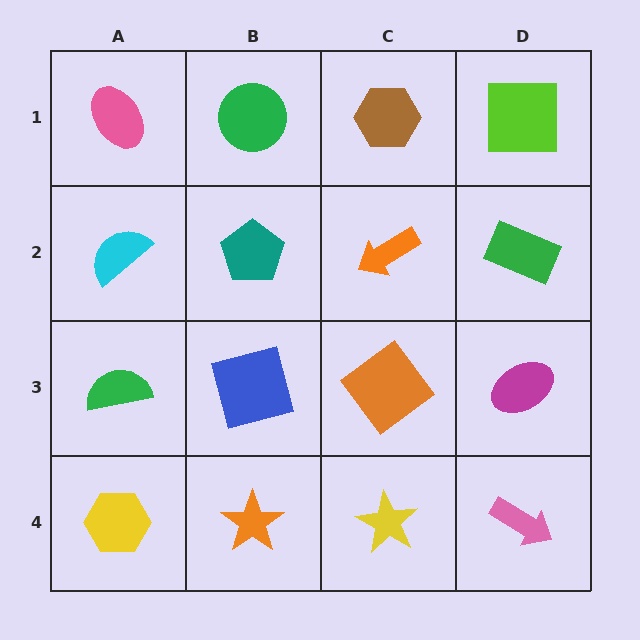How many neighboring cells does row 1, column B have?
3.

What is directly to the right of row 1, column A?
A green circle.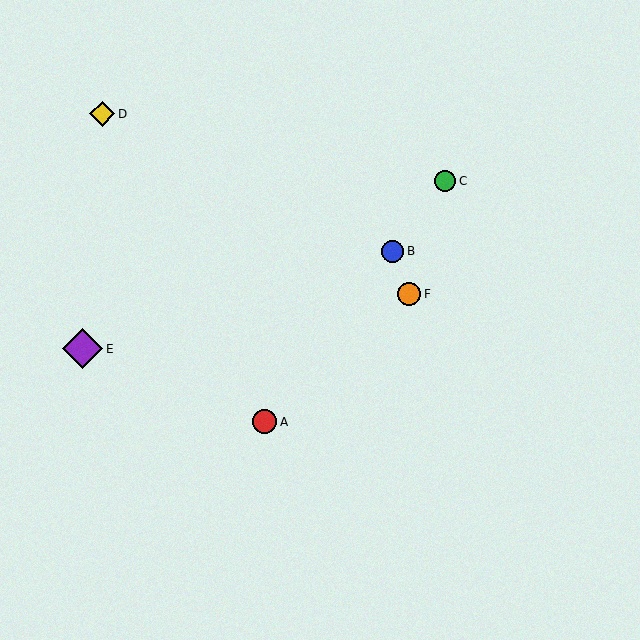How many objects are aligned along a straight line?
3 objects (A, B, C) are aligned along a straight line.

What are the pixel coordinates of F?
Object F is at (409, 294).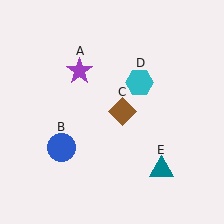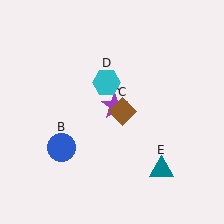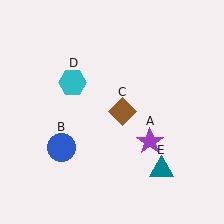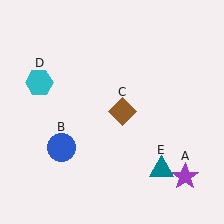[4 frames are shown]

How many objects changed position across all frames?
2 objects changed position: purple star (object A), cyan hexagon (object D).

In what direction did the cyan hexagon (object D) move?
The cyan hexagon (object D) moved left.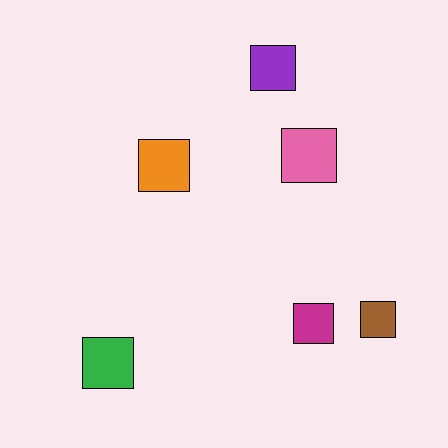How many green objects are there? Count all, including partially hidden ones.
There is 1 green object.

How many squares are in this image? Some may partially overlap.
There are 6 squares.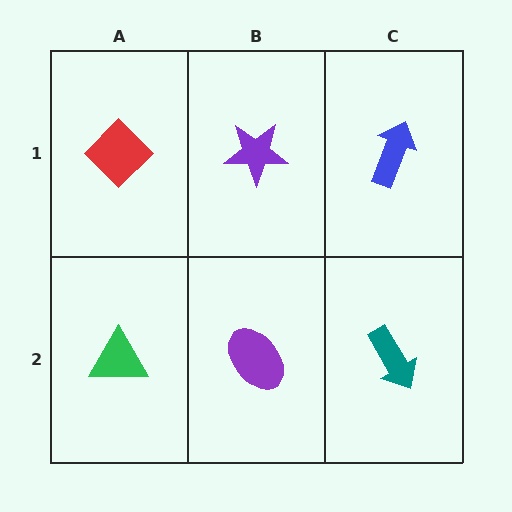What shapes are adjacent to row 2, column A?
A red diamond (row 1, column A), a purple ellipse (row 2, column B).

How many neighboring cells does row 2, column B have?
3.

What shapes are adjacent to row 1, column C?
A teal arrow (row 2, column C), a purple star (row 1, column B).